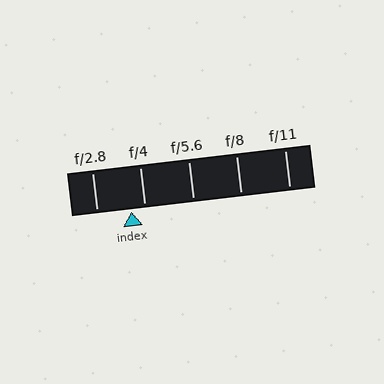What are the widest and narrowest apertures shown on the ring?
The widest aperture shown is f/2.8 and the narrowest is f/11.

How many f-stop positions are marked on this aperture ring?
There are 5 f-stop positions marked.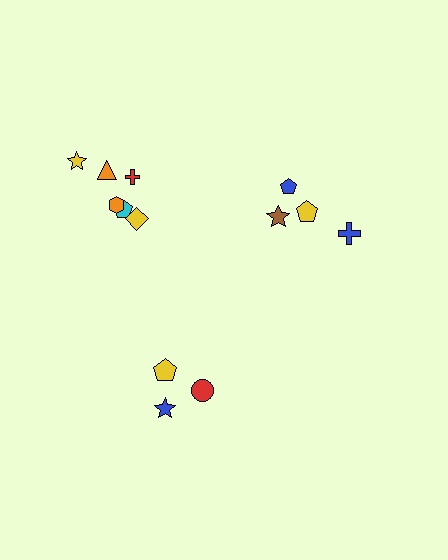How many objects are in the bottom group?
There are 3 objects.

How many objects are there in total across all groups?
There are 13 objects.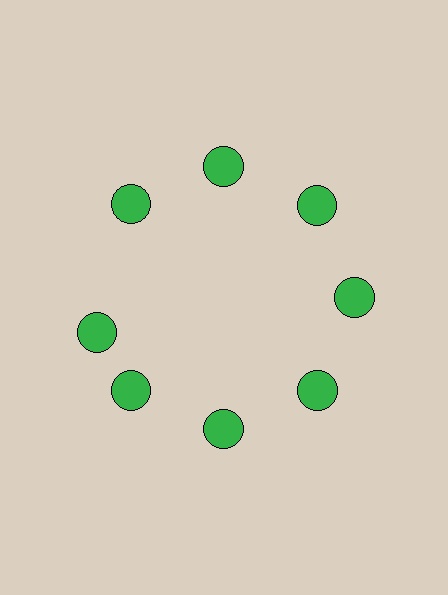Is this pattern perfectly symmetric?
No. The 8 green circles are arranged in a ring, but one element near the 9 o'clock position is rotated out of alignment along the ring, breaking the 8-fold rotational symmetry.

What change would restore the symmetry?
The symmetry would be restored by rotating it back into even spacing with its neighbors so that all 8 circles sit at equal angles and equal distance from the center.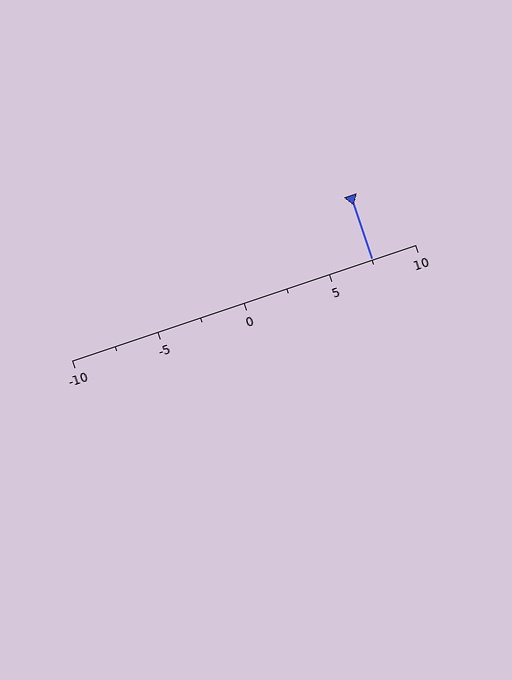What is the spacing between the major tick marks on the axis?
The major ticks are spaced 5 apart.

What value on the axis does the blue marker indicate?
The marker indicates approximately 7.5.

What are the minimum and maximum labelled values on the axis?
The axis runs from -10 to 10.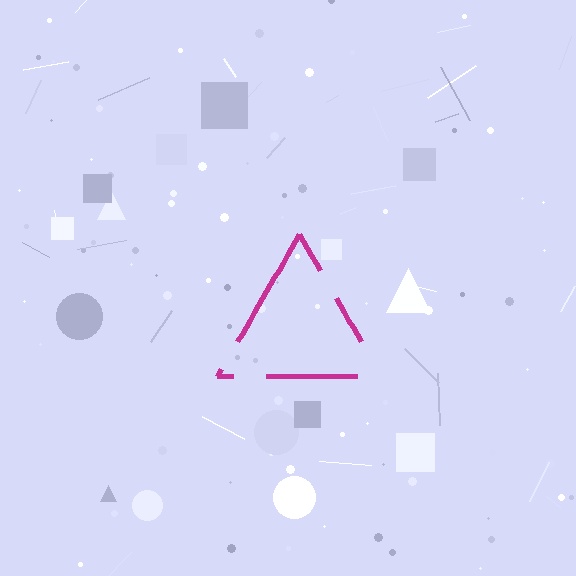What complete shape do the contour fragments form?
The contour fragments form a triangle.